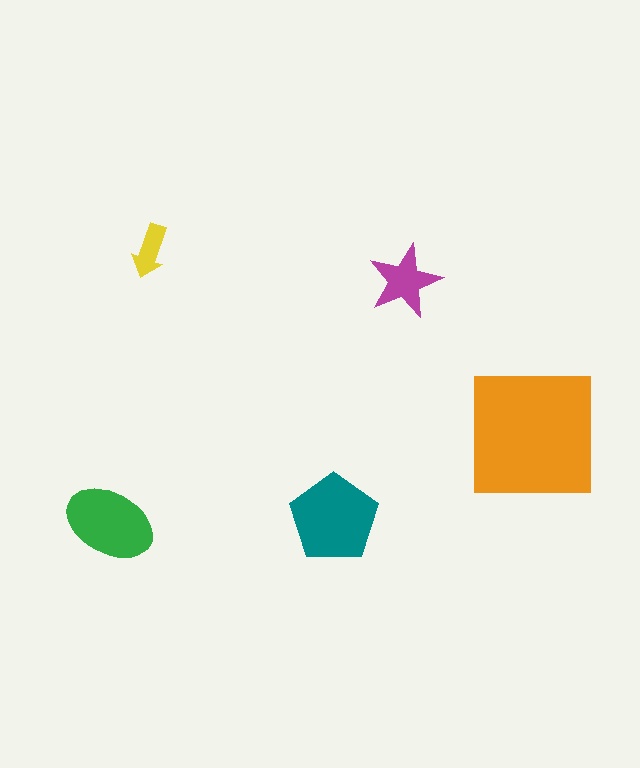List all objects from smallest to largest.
The yellow arrow, the magenta star, the green ellipse, the teal pentagon, the orange square.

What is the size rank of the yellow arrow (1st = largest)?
5th.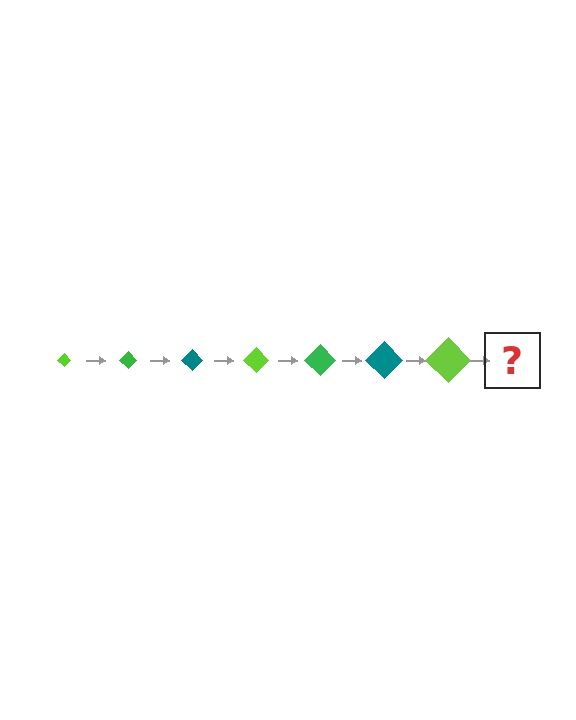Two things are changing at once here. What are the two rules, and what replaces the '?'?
The two rules are that the diamond grows larger each step and the color cycles through lime, green, and teal. The '?' should be a green diamond, larger than the previous one.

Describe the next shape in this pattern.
It should be a green diamond, larger than the previous one.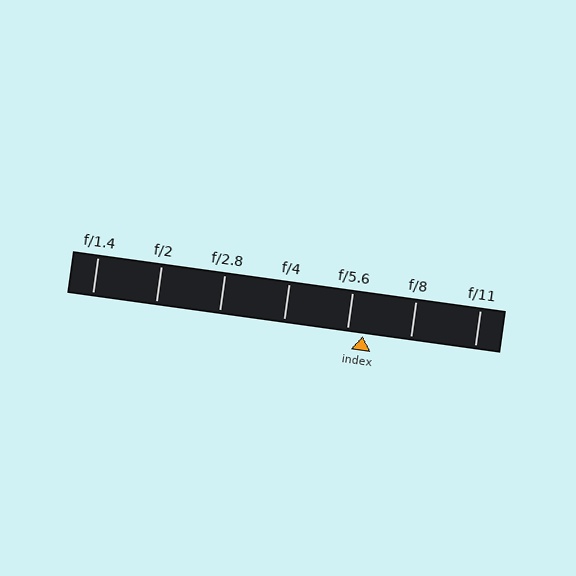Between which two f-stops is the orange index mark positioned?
The index mark is between f/5.6 and f/8.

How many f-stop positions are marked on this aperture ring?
There are 7 f-stop positions marked.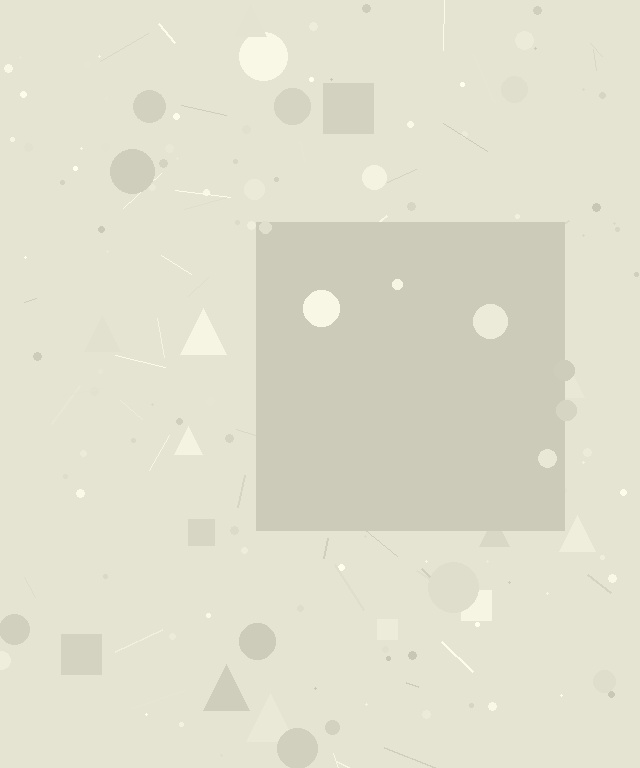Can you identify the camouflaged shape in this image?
The camouflaged shape is a square.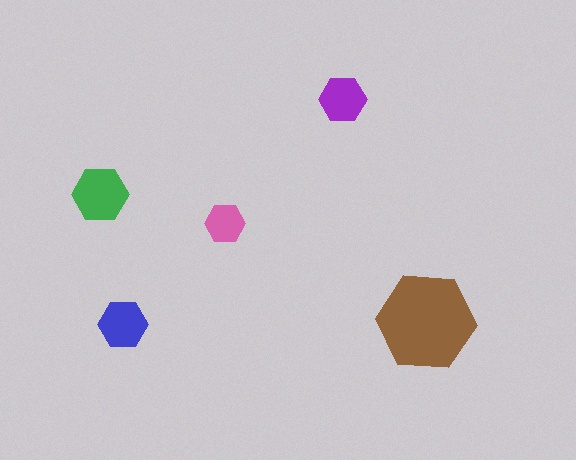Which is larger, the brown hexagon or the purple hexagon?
The brown one.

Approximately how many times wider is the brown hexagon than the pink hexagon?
About 2.5 times wider.